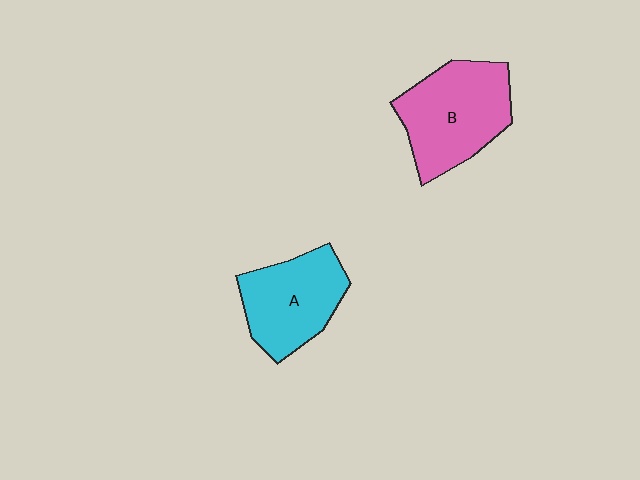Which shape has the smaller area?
Shape A (cyan).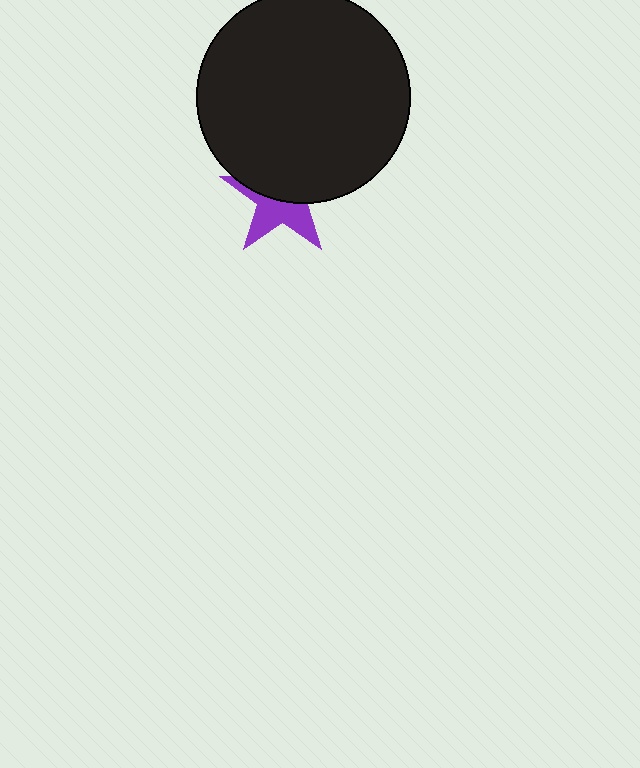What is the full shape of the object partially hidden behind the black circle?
The partially hidden object is a purple star.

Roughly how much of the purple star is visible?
About half of it is visible (roughly 46%).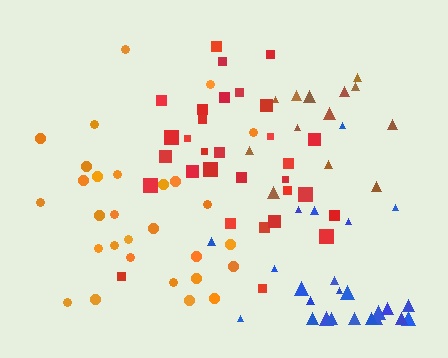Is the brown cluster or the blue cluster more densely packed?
Brown.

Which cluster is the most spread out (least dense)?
Blue.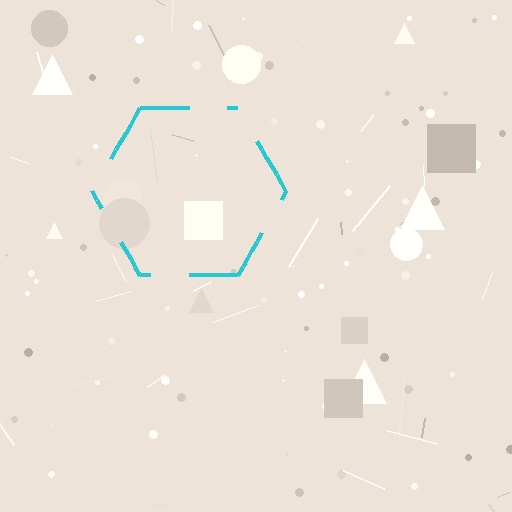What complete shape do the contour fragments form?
The contour fragments form a hexagon.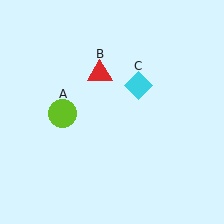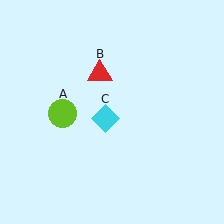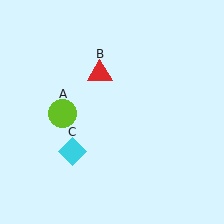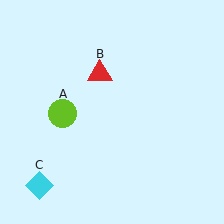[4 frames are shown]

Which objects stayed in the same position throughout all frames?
Lime circle (object A) and red triangle (object B) remained stationary.